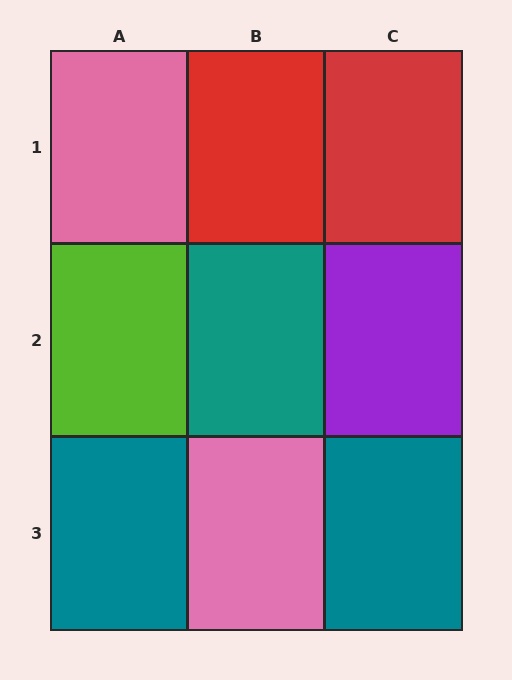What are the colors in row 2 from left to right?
Lime, teal, purple.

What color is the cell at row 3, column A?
Teal.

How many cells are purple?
1 cell is purple.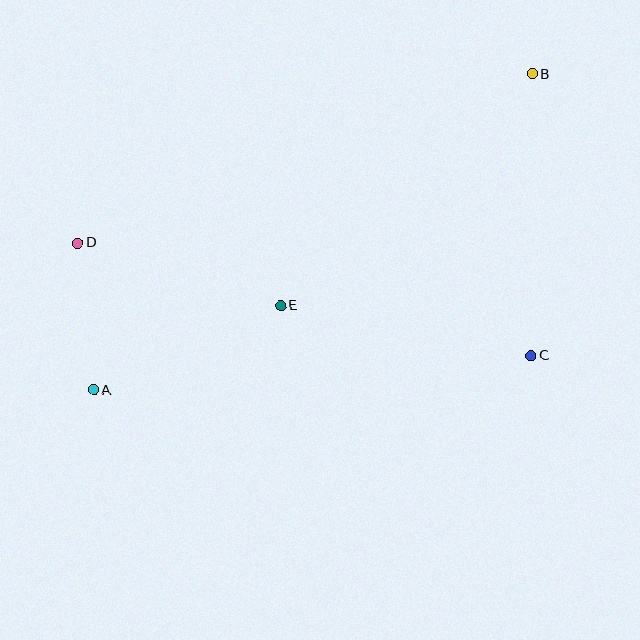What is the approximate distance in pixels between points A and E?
The distance between A and E is approximately 205 pixels.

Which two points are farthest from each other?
Points A and B are farthest from each other.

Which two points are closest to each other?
Points A and D are closest to each other.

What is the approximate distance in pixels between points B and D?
The distance between B and D is approximately 485 pixels.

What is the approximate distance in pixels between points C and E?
The distance between C and E is approximately 255 pixels.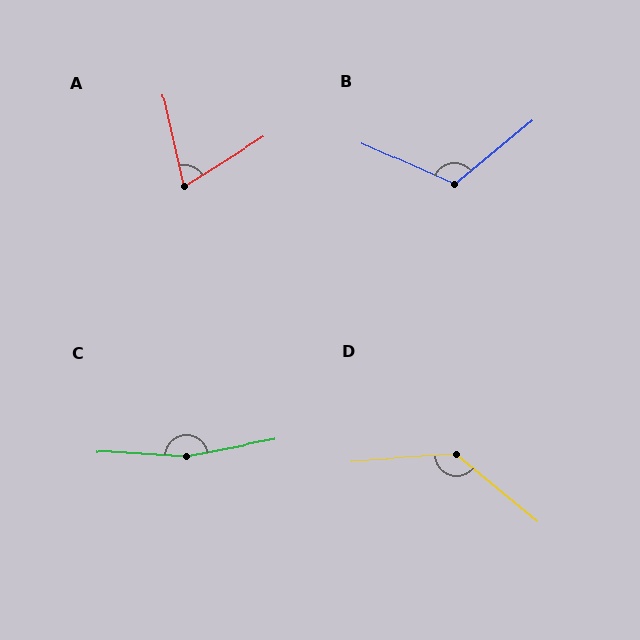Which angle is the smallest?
A, at approximately 71 degrees.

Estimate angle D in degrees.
Approximately 137 degrees.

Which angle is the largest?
C, at approximately 166 degrees.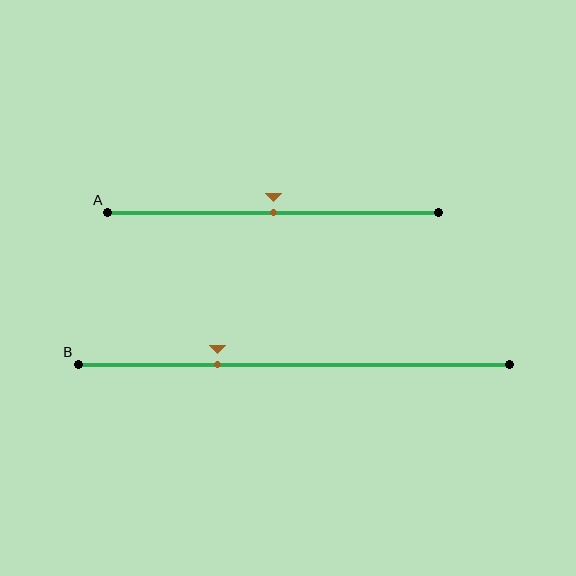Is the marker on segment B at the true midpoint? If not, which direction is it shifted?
No, the marker on segment B is shifted to the left by about 18% of the segment length.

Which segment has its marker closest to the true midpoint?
Segment A has its marker closest to the true midpoint.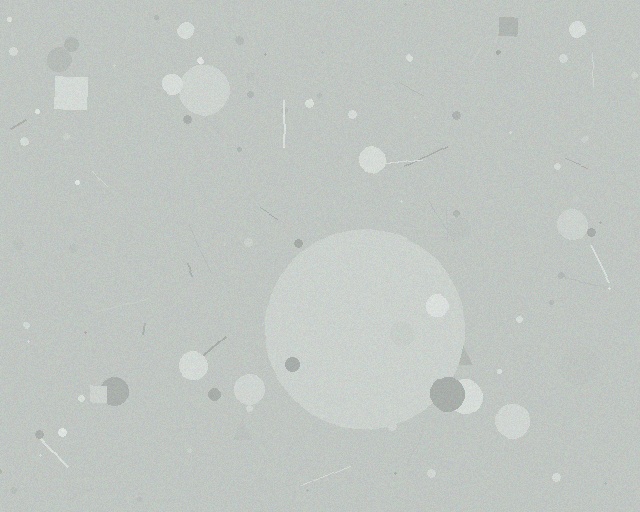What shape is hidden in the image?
A circle is hidden in the image.